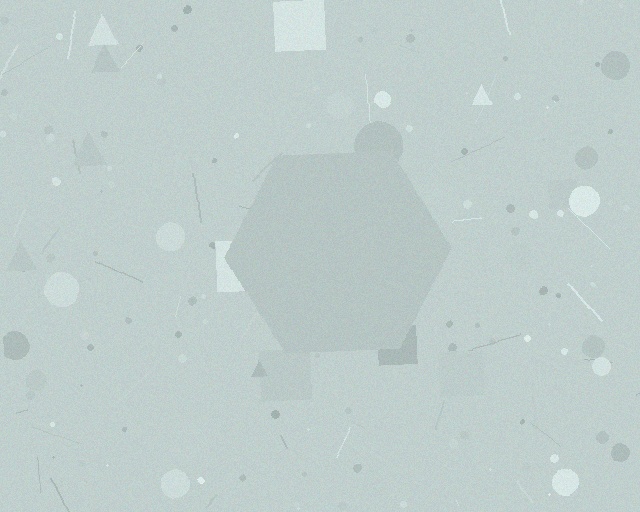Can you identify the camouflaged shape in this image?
The camouflaged shape is a hexagon.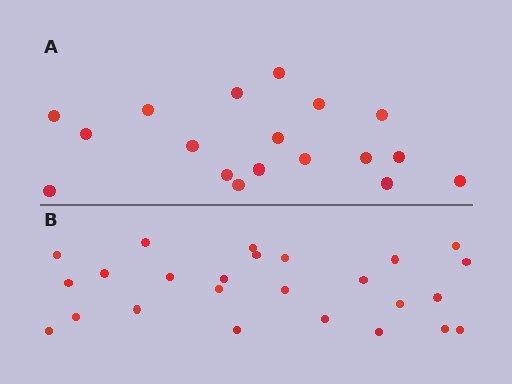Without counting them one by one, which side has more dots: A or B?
Region B (the bottom region) has more dots.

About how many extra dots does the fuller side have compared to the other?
Region B has roughly 8 or so more dots than region A.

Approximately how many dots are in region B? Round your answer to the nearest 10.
About 20 dots. (The exact count is 25, which rounds to 20.)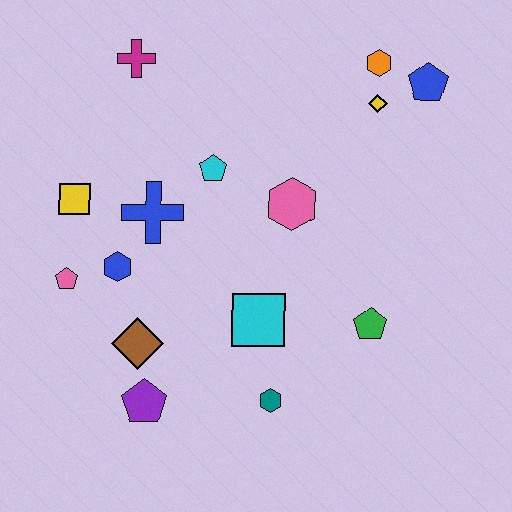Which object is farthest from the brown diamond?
The blue pentagon is farthest from the brown diamond.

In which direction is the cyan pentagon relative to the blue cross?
The cyan pentagon is to the right of the blue cross.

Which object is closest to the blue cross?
The blue hexagon is closest to the blue cross.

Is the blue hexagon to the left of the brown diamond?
Yes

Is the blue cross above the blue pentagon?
No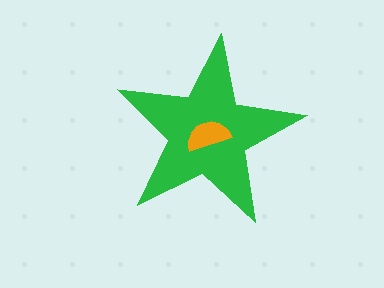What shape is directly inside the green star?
The orange semicircle.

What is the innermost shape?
The orange semicircle.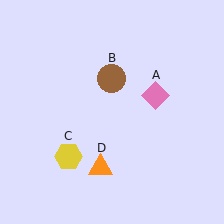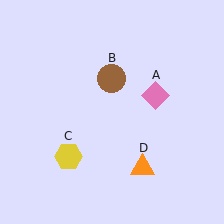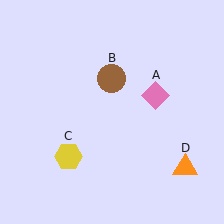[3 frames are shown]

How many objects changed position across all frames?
1 object changed position: orange triangle (object D).